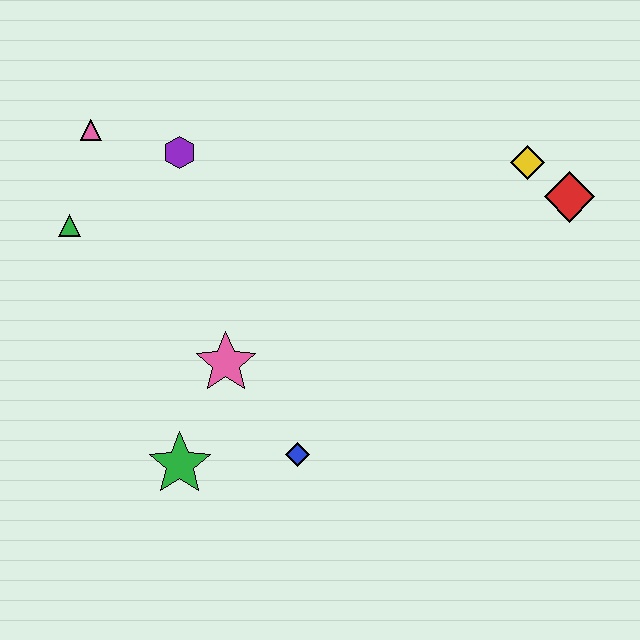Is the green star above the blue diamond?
No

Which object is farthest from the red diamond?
The green triangle is farthest from the red diamond.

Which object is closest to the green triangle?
The pink triangle is closest to the green triangle.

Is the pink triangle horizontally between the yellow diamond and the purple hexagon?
No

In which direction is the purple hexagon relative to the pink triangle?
The purple hexagon is to the right of the pink triangle.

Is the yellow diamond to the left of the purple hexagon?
No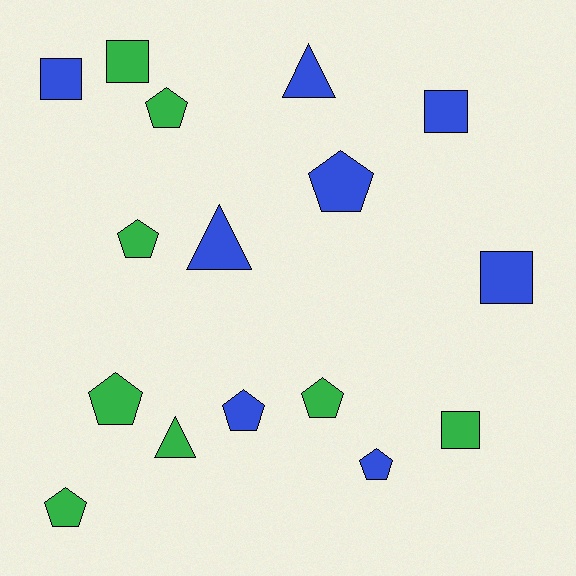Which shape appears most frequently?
Pentagon, with 8 objects.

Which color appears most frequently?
Green, with 8 objects.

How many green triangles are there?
There is 1 green triangle.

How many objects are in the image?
There are 16 objects.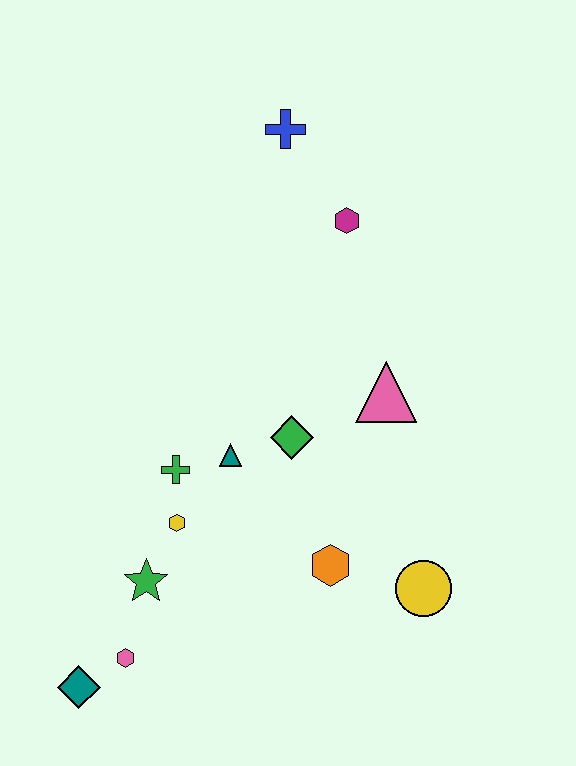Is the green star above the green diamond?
No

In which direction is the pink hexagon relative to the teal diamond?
The pink hexagon is to the right of the teal diamond.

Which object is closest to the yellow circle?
The orange hexagon is closest to the yellow circle.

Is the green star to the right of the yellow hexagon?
No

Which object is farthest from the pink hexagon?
The blue cross is farthest from the pink hexagon.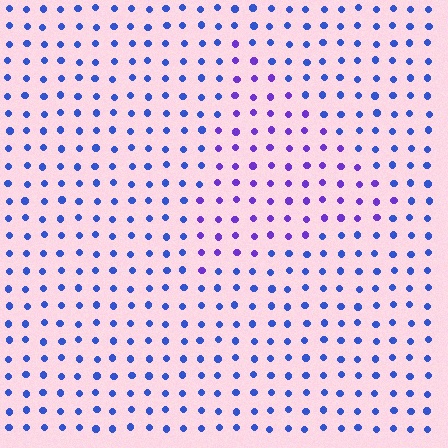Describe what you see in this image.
The image is filled with small blue elements in a uniform arrangement. A triangle-shaped region is visible where the elements are tinted to a slightly different hue, forming a subtle color boundary.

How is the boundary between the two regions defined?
The boundary is defined purely by a slight shift in hue (about 36 degrees). Spacing, size, and orientation are identical on both sides.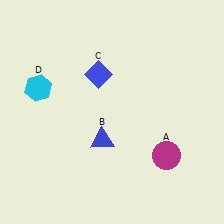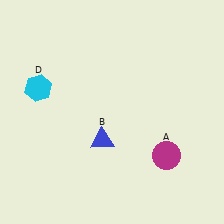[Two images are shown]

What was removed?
The blue diamond (C) was removed in Image 2.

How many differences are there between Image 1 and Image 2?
There is 1 difference between the two images.